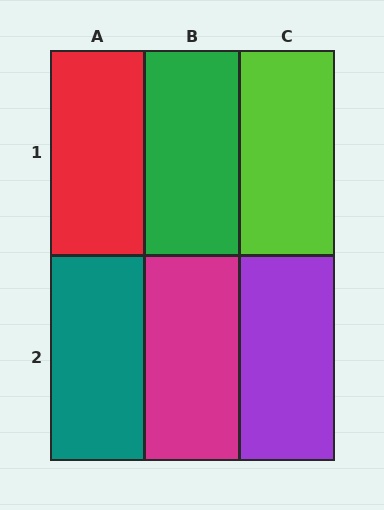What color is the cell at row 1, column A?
Red.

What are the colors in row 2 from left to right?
Teal, magenta, purple.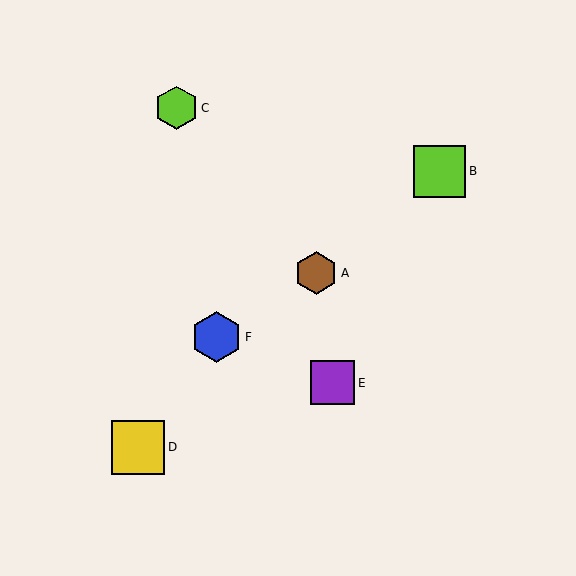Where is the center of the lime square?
The center of the lime square is at (440, 172).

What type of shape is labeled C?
Shape C is a lime hexagon.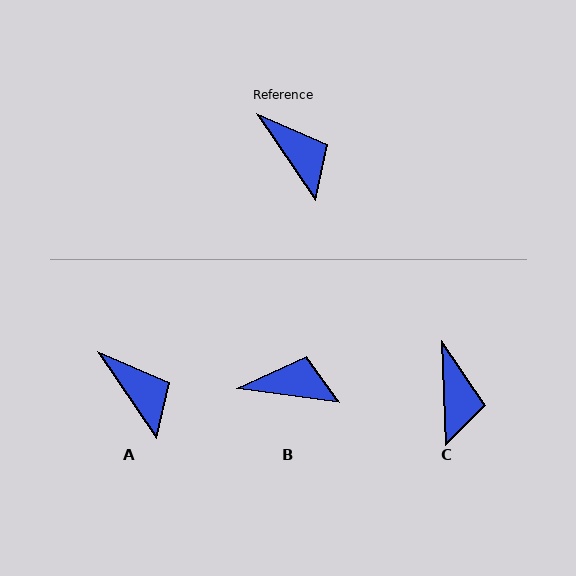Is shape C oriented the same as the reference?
No, it is off by about 32 degrees.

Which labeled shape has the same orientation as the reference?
A.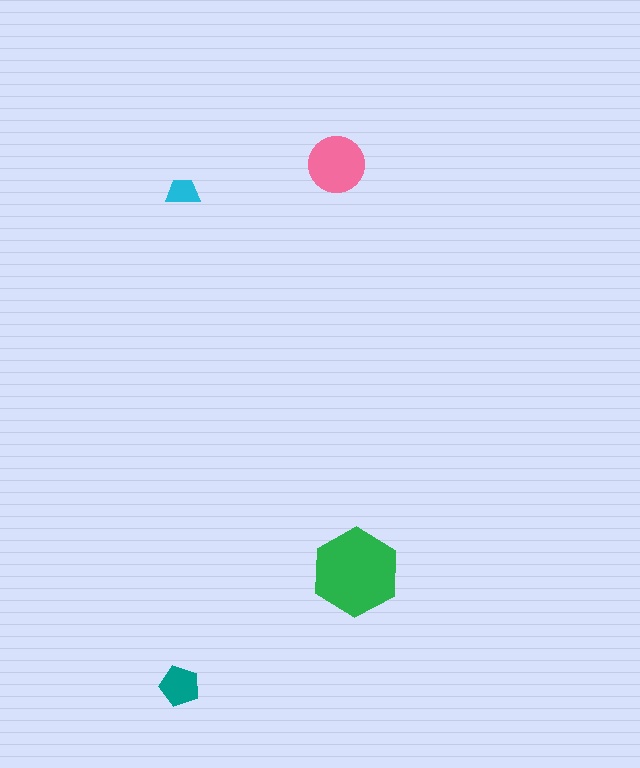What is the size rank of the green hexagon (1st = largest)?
1st.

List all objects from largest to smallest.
The green hexagon, the pink circle, the teal pentagon, the cyan trapezoid.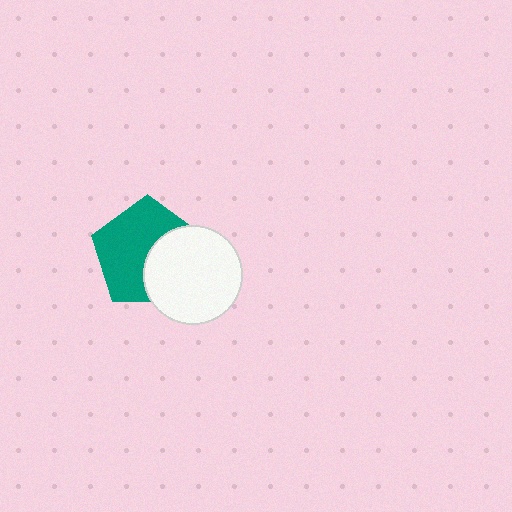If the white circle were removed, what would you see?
You would see the complete teal pentagon.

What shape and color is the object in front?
The object in front is a white circle.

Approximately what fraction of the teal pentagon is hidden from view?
Roughly 39% of the teal pentagon is hidden behind the white circle.